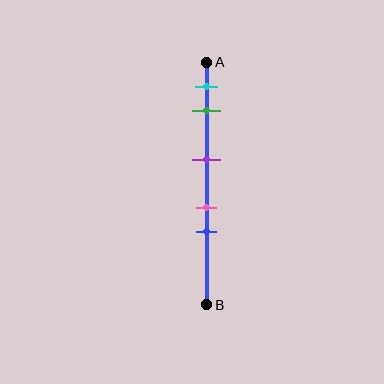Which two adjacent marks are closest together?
The pink and blue marks are the closest adjacent pair.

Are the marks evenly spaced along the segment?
No, the marks are not evenly spaced.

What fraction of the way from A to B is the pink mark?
The pink mark is approximately 60% (0.6) of the way from A to B.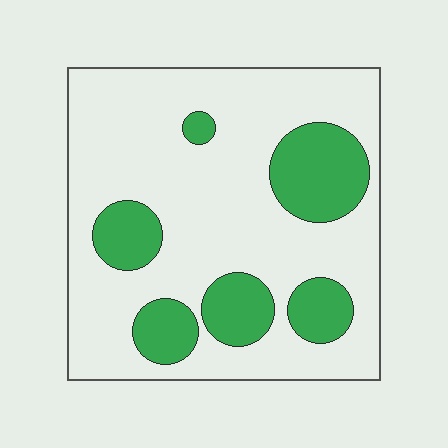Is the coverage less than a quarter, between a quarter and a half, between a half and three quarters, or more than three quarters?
Less than a quarter.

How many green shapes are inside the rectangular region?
6.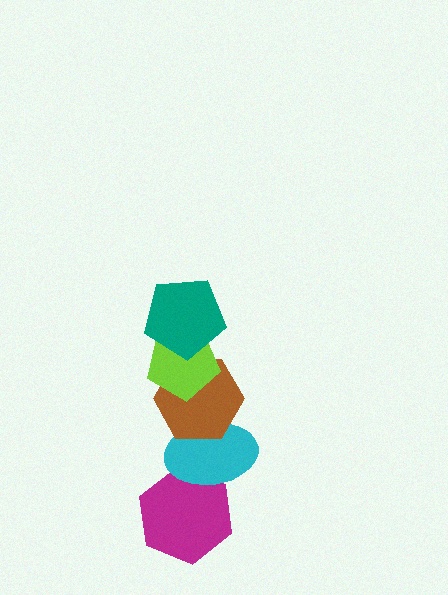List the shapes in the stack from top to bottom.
From top to bottom: the teal pentagon, the lime pentagon, the brown hexagon, the cyan ellipse, the magenta hexagon.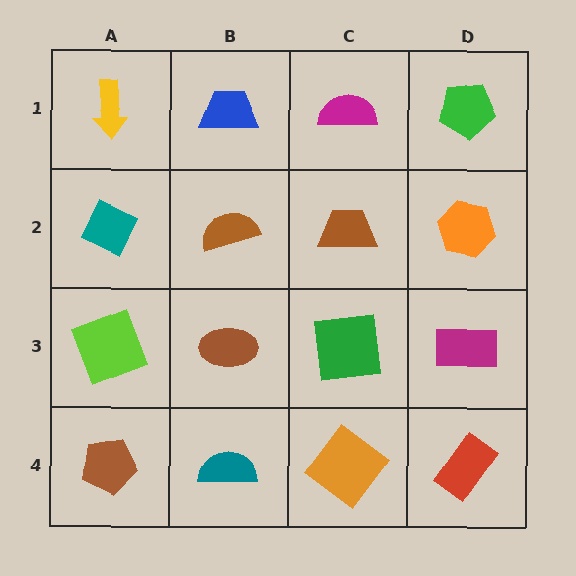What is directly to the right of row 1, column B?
A magenta semicircle.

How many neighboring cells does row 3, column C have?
4.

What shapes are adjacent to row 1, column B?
A brown semicircle (row 2, column B), a yellow arrow (row 1, column A), a magenta semicircle (row 1, column C).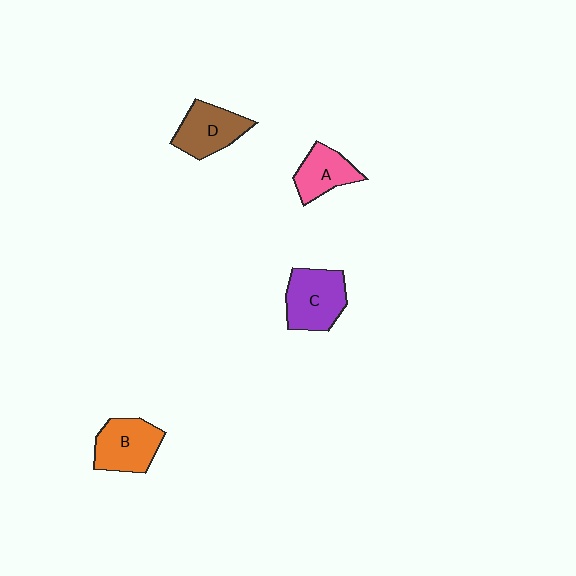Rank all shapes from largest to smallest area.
From largest to smallest: C (purple), B (orange), D (brown), A (pink).